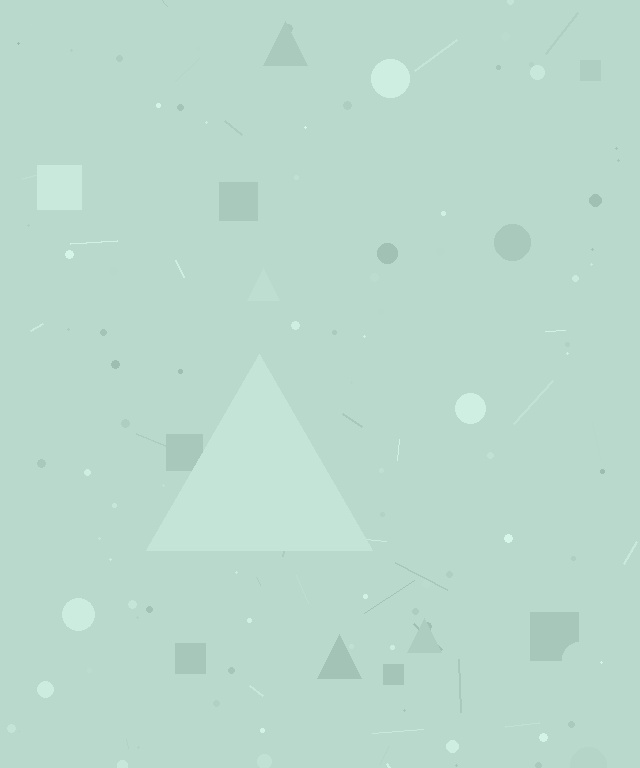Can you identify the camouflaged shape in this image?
The camouflaged shape is a triangle.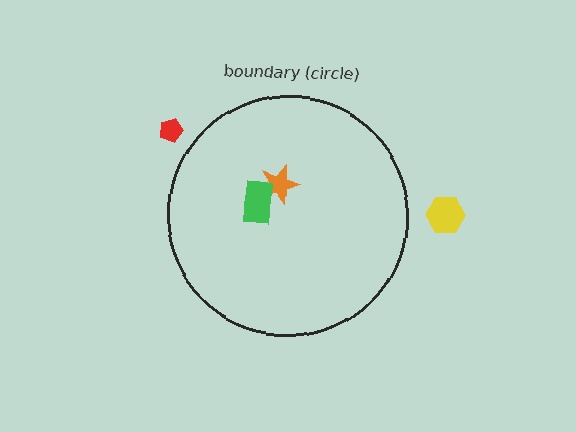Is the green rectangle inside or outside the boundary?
Inside.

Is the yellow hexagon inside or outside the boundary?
Outside.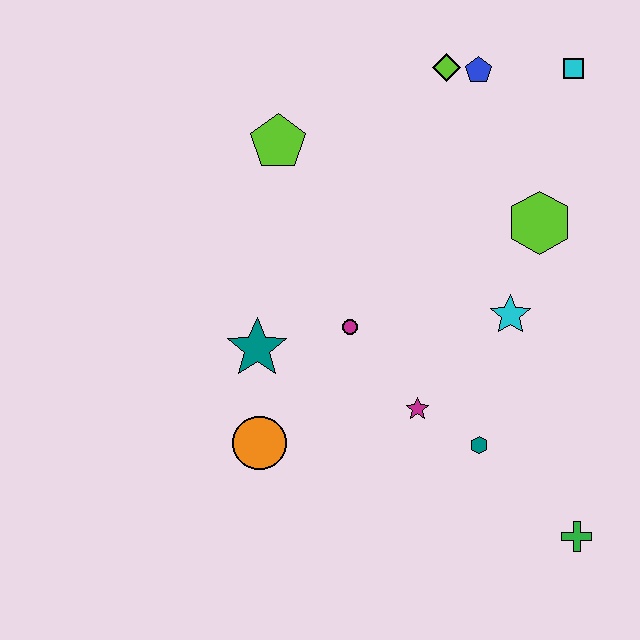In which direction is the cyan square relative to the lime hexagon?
The cyan square is above the lime hexagon.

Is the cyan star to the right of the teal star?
Yes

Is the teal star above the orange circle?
Yes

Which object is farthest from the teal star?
The cyan square is farthest from the teal star.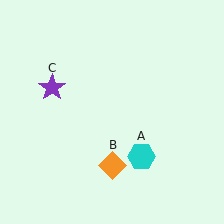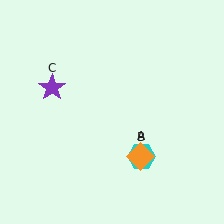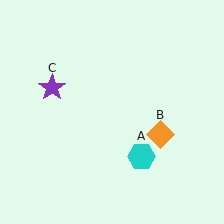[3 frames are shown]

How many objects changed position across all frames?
1 object changed position: orange diamond (object B).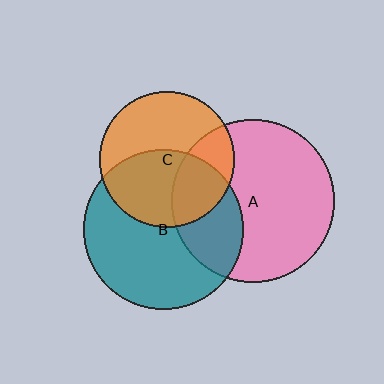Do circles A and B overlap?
Yes.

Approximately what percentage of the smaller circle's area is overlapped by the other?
Approximately 30%.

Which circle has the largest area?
Circle A (pink).